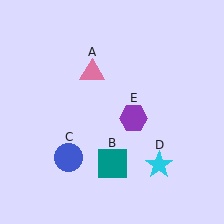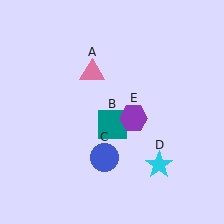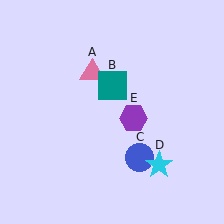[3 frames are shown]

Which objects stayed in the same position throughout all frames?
Pink triangle (object A) and cyan star (object D) and purple hexagon (object E) remained stationary.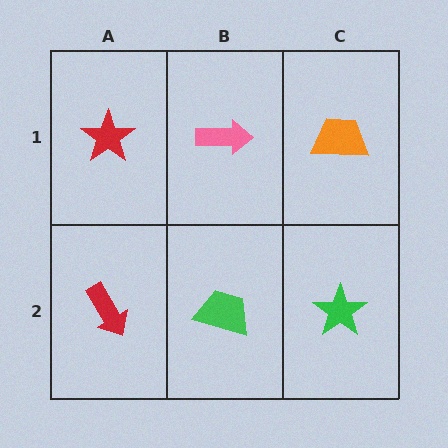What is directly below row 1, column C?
A green star.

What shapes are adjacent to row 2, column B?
A pink arrow (row 1, column B), a red arrow (row 2, column A), a green star (row 2, column C).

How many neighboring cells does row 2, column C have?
2.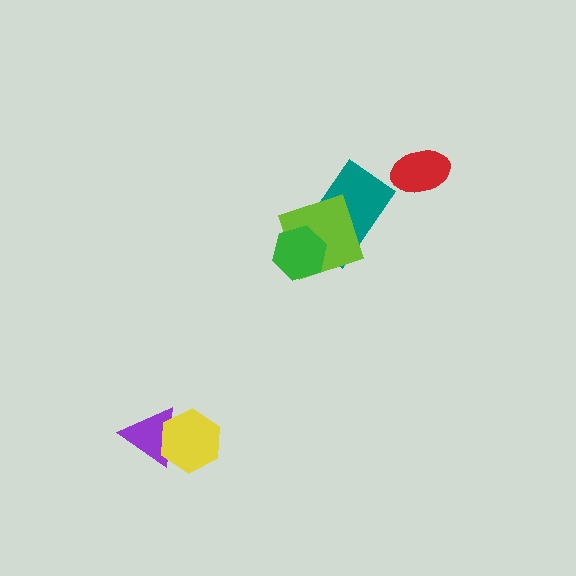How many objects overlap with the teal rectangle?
2 objects overlap with the teal rectangle.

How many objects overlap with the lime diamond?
2 objects overlap with the lime diamond.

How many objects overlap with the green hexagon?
2 objects overlap with the green hexagon.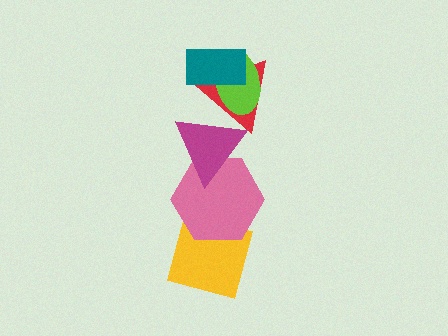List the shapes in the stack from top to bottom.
From top to bottom: the teal rectangle, the lime ellipse, the red triangle, the magenta triangle, the pink hexagon, the yellow diamond.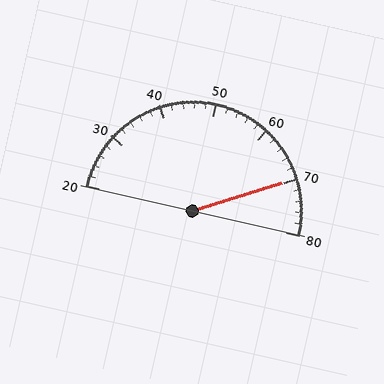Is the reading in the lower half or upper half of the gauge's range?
The reading is in the upper half of the range (20 to 80).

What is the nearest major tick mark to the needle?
The nearest major tick mark is 70.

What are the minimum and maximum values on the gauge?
The gauge ranges from 20 to 80.